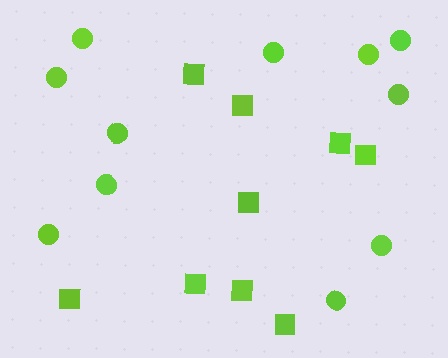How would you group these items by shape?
There are 2 groups: one group of squares (9) and one group of circles (11).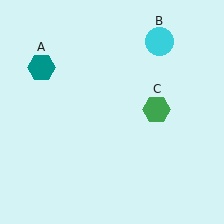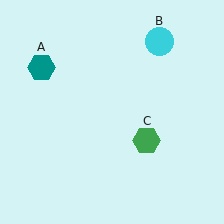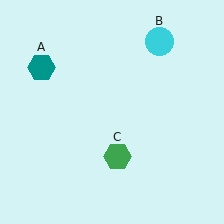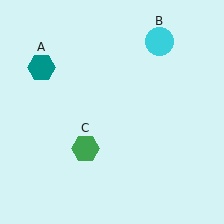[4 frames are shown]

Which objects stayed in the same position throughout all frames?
Teal hexagon (object A) and cyan circle (object B) remained stationary.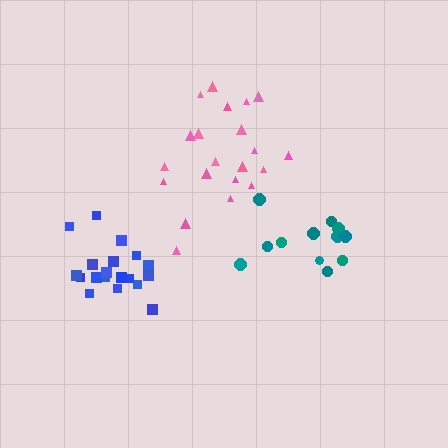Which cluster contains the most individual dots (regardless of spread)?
Pink (21).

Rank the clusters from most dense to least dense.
blue, teal, pink.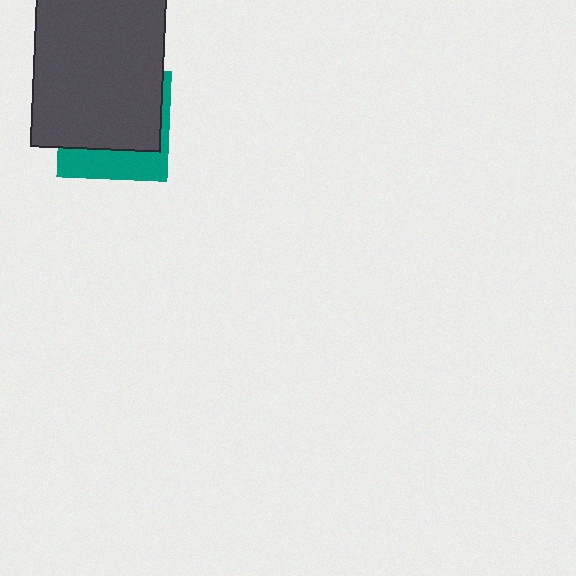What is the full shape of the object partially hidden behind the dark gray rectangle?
The partially hidden object is a teal square.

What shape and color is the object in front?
The object in front is a dark gray rectangle.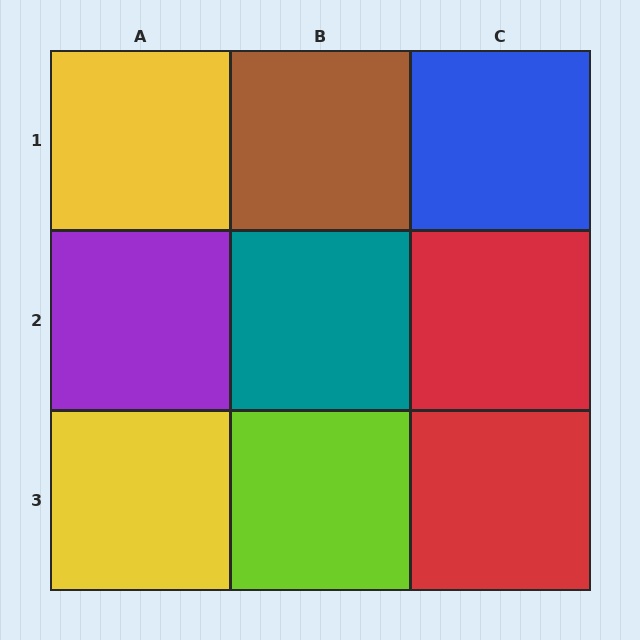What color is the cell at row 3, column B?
Lime.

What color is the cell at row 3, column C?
Red.